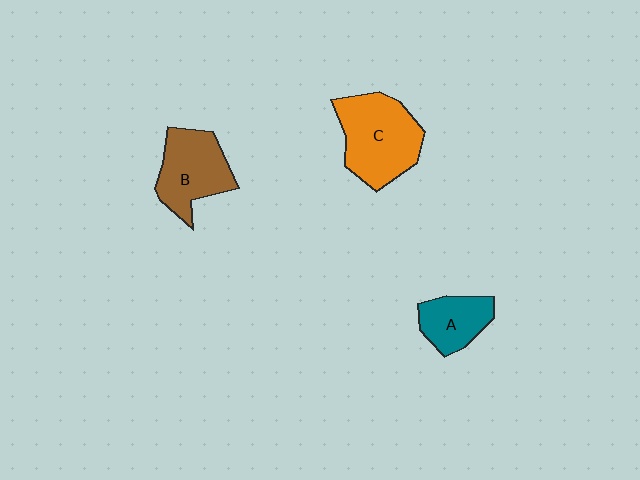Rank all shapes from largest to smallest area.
From largest to smallest: C (orange), B (brown), A (teal).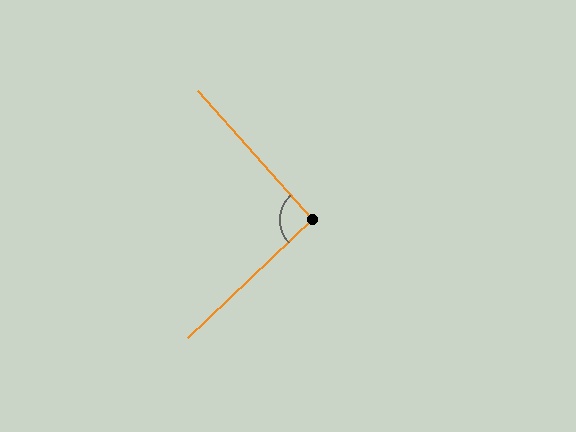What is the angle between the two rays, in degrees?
Approximately 92 degrees.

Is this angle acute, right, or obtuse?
It is approximately a right angle.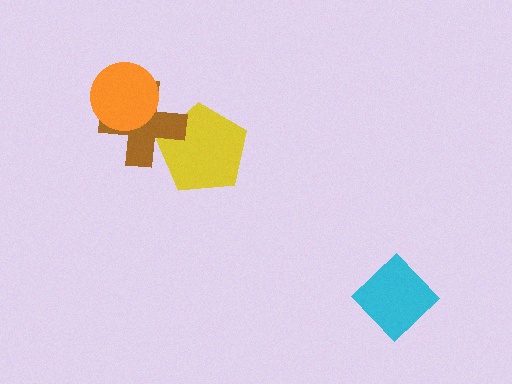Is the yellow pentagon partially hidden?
Yes, it is partially covered by another shape.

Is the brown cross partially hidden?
Yes, it is partially covered by another shape.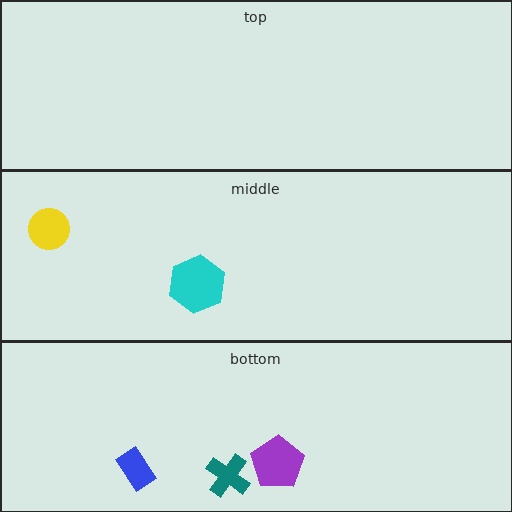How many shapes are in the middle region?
2.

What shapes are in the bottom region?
The purple pentagon, the teal cross, the blue rectangle.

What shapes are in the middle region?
The yellow circle, the cyan hexagon.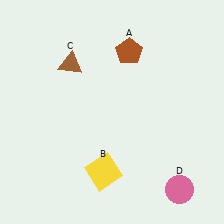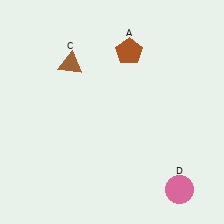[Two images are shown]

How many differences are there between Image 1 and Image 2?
There is 1 difference between the two images.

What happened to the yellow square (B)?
The yellow square (B) was removed in Image 2. It was in the bottom-left area of Image 1.